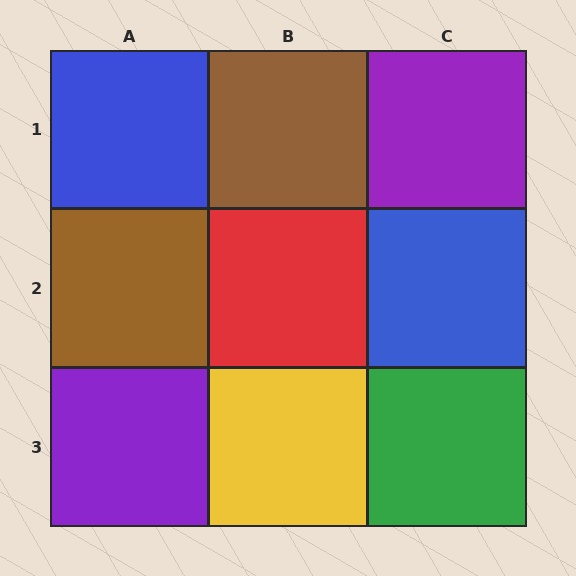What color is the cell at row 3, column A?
Purple.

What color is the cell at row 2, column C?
Blue.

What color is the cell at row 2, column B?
Red.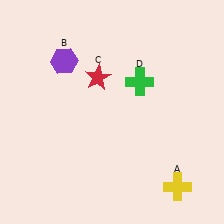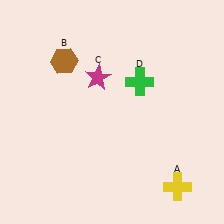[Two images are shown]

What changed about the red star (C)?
In Image 1, C is red. In Image 2, it changed to magenta.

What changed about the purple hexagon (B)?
In Image 1, B is purple. In Image 2, it changed to brown.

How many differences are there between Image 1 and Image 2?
There are 2 differences between the two images.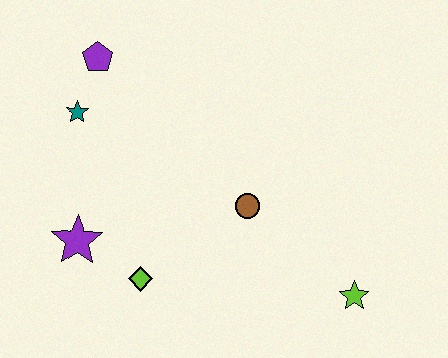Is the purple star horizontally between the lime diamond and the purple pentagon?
No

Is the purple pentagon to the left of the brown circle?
Yes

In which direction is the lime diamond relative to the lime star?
The lime diamond is to the left of the lime star.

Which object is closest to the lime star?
The brown circle is closest to the lime star.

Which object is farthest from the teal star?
The lime star is farthest from the teal star.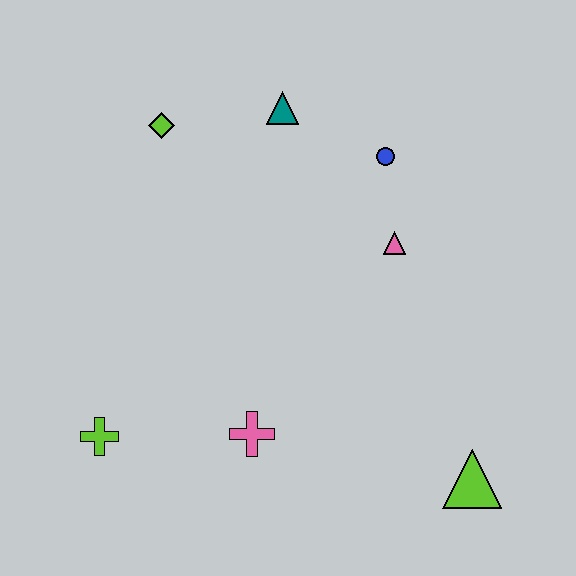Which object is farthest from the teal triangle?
The lime triangle is farthest from the teal triangle.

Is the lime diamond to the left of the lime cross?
No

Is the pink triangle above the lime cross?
Yes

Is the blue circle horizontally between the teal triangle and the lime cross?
No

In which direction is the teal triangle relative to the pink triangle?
The teal triangle is above the pink triangle.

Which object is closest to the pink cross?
The lime cross is closest to the pink cross.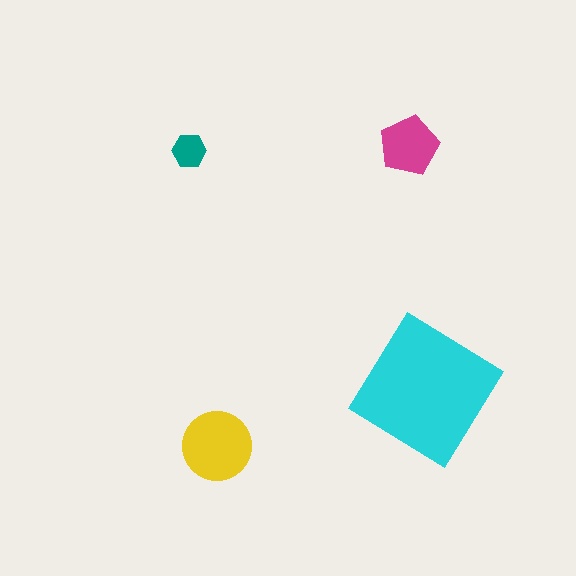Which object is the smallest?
The teal hexagon.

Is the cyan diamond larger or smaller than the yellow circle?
Larger.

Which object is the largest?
The cyan diamond.